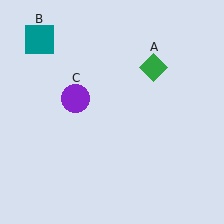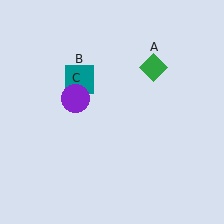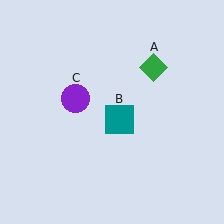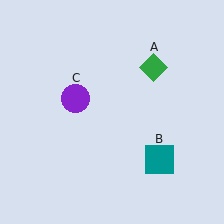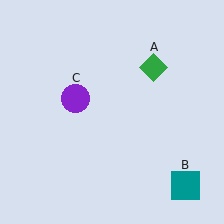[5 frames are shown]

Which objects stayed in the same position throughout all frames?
Green diamond (object A) and purple circle (object C) remained stationary.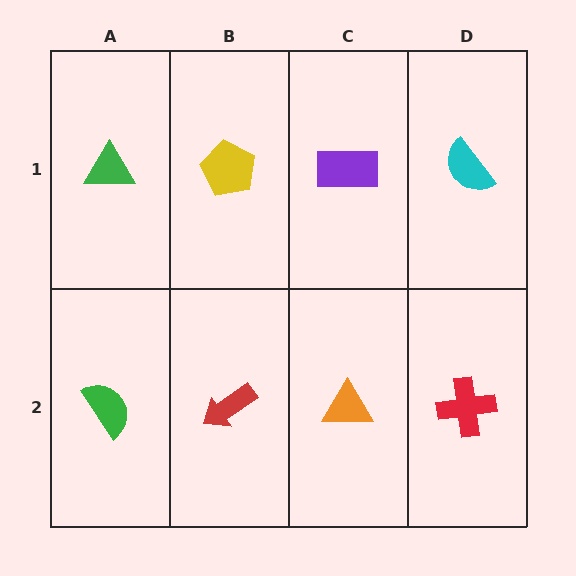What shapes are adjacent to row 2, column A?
A green triangle (row 1, column A), a red arrow (row 2, column B).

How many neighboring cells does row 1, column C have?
3.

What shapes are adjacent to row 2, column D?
A cyan semicircle (row 1, column D), an orange triangle (row 2, column C).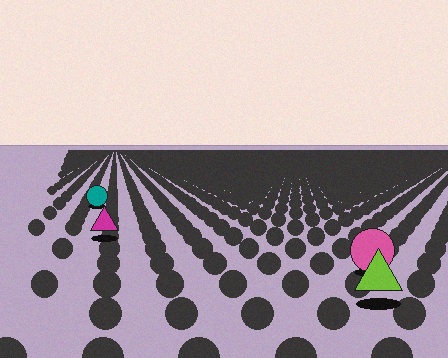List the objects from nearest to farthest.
From nearest to farthest: the lime triangle, the pink circle, the magenta triangle, the teal circle.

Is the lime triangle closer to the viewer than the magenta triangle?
Yes. The lime triangle is closer — you can tell from the texture gradient: the ground texture is coarser near it.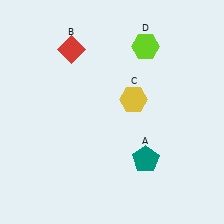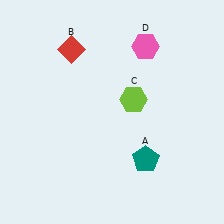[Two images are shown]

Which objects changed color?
C changed from yellow to lime. D changed from lime to pink.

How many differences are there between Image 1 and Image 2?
There are 2 differences between the two images.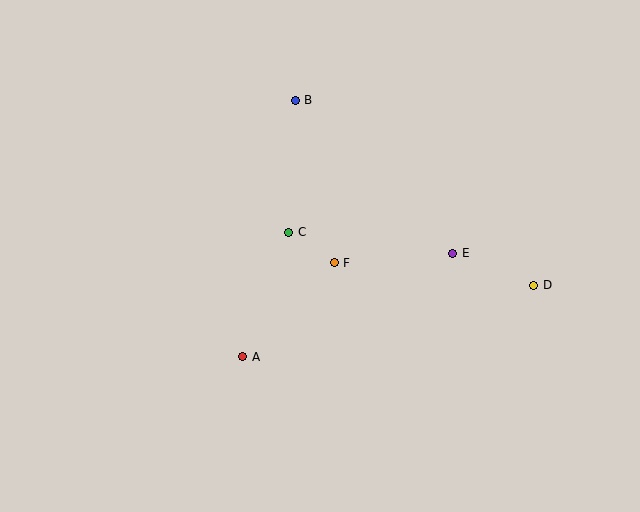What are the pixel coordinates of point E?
Point E is at (453, 253).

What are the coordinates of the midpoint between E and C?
The midpoint between E and C is at (371, 243).